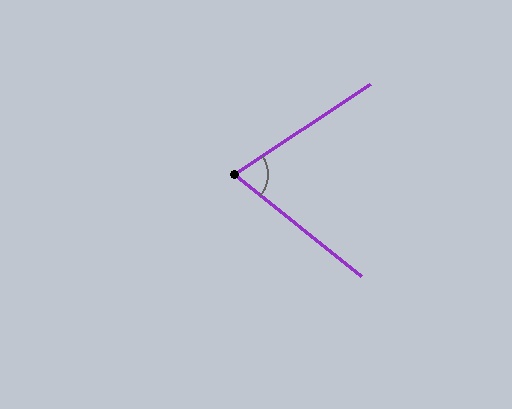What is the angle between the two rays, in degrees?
Approximately 72 degrees.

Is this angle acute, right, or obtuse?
It is acute.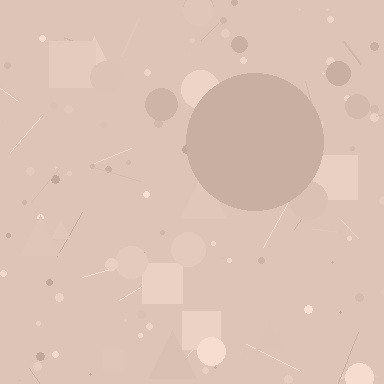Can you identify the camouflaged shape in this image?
The camouflaged shape is a circle.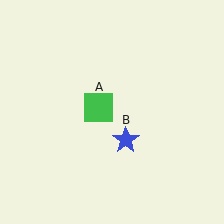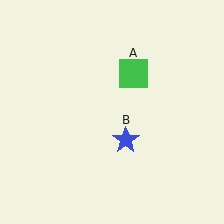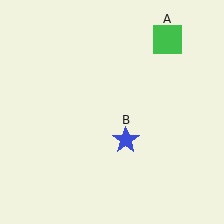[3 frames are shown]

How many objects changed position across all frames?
1 object changed position: green square (object A).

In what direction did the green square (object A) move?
The green square (object A) moved up and to the right.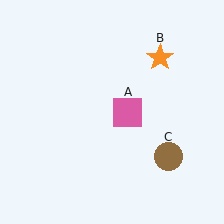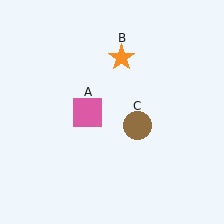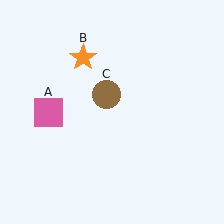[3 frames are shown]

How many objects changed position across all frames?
3 objects changed position: pink square (object A), orange star (object B), brown circle (object C).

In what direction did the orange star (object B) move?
The orange star (object B) moved left.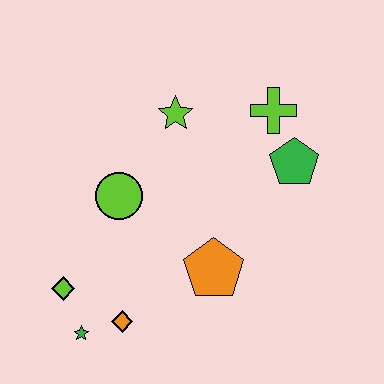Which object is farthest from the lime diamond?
The lime cross is farthest from the lime diamond.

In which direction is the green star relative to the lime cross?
The green star is below the lime cross.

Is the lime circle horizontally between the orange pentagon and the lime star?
No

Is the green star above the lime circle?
No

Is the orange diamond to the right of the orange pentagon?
No